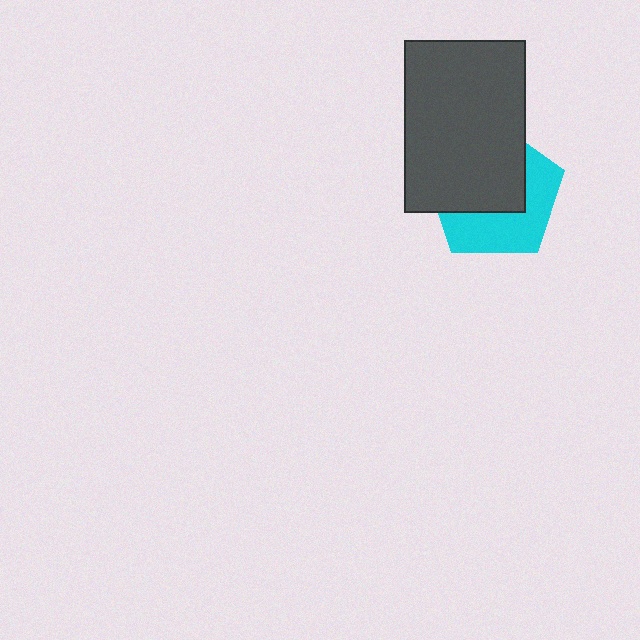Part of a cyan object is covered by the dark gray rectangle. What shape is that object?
It is a pentagon.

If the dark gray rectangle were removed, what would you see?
You would see the complete cyan pentagon.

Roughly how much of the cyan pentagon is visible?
About half of it is visible (roughly 46%).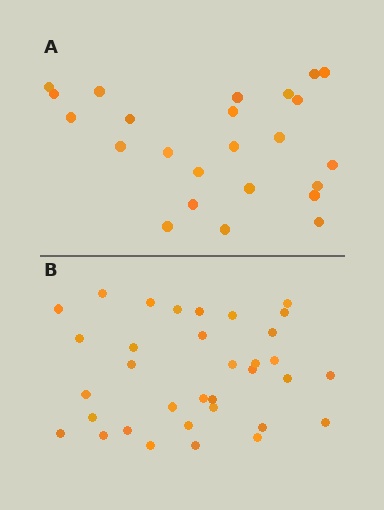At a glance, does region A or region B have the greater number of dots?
Region B (the bottom region) has more dots.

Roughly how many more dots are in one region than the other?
Region B has roughly 10 or so more dots than region A.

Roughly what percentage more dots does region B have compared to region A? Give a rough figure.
About 40% more.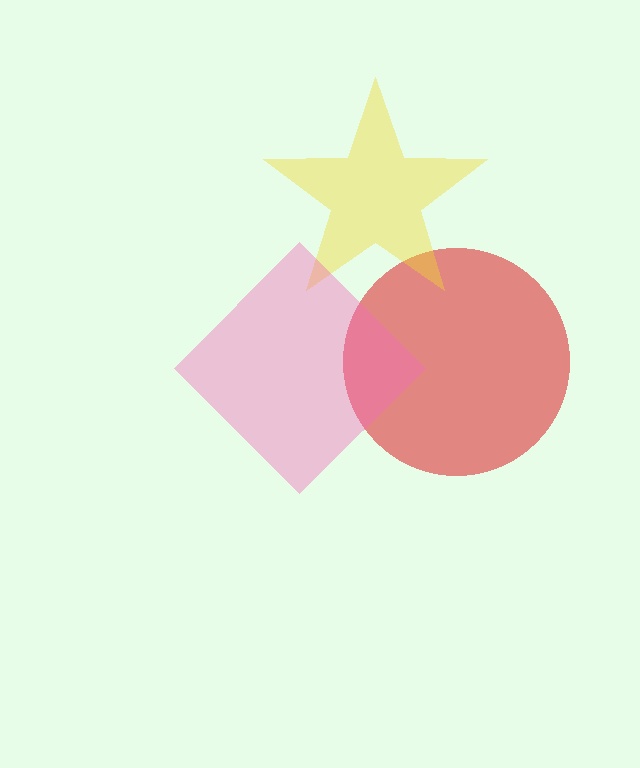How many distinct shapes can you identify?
There are 3 distinct shapes: a red circle, a yellow star, a pink diamond.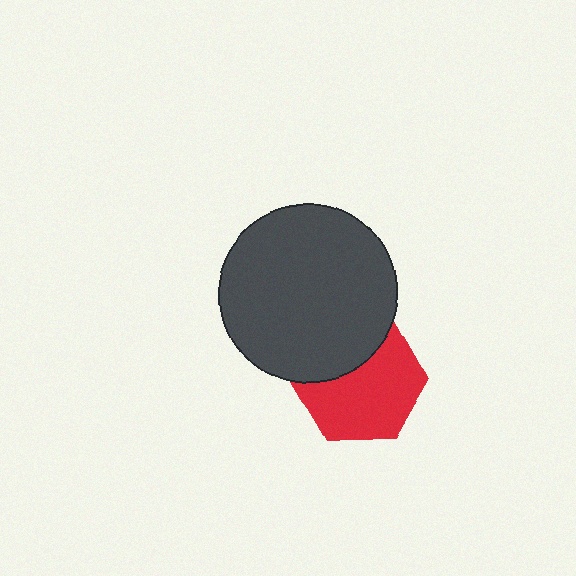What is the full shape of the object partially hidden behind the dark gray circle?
The partially hidden object is a red hexagon.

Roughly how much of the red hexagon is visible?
Most of it is visible (roughly 67%).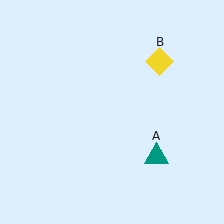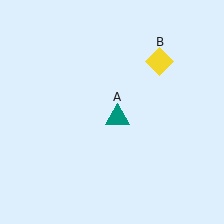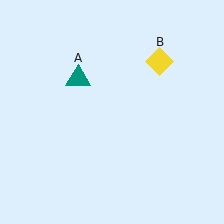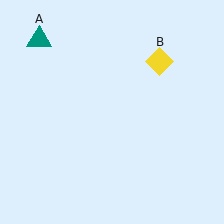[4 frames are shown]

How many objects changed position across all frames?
1 object changed position: teal triangle (object A).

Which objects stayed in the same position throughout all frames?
Yellow diamond (object B) remained stationary.